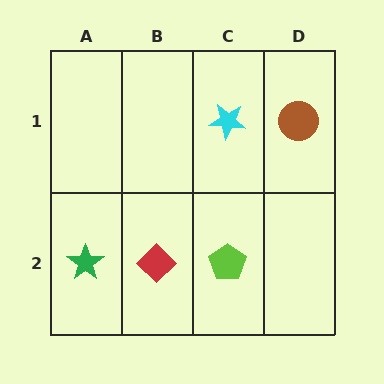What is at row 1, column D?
A brown circle.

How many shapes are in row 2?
3 shapes.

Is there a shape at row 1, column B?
No, that cell is empty.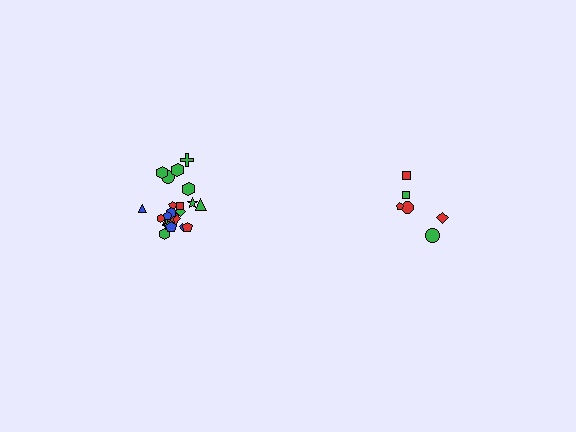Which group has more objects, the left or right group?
The left group.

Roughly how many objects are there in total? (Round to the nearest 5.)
Roughly 30 objects in total.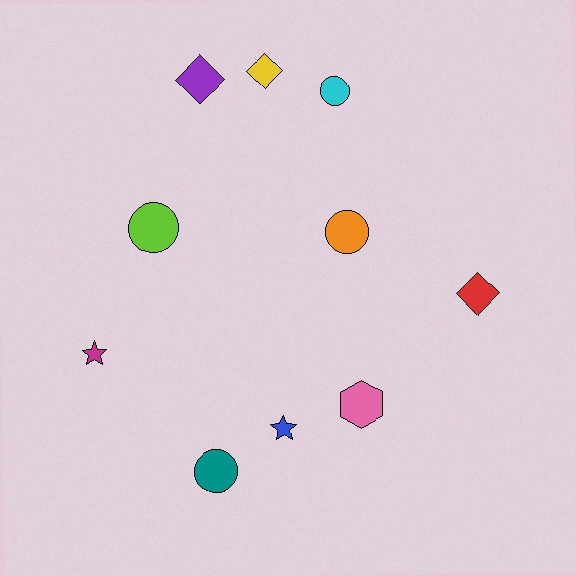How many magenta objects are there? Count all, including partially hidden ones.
There is 1 magenta object.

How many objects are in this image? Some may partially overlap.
There are 10 objects.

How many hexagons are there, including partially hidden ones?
There is 1 hexagon.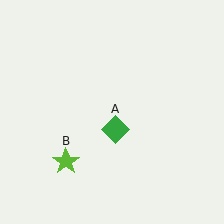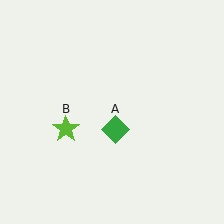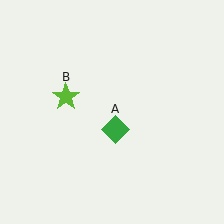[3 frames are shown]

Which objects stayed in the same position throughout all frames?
Green diamond (object A) remained stationary.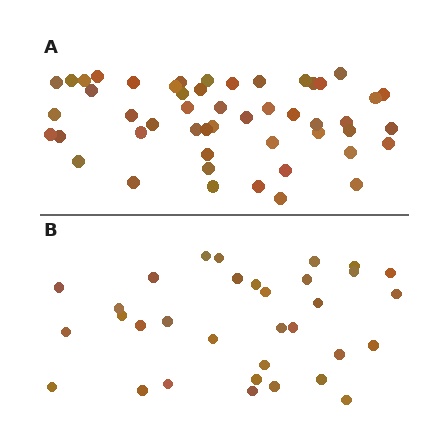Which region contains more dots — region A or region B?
Region A (the top region) has more dots.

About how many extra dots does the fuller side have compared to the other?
Region A has approximately 15 more dots than region B.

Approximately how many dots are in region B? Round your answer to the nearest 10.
About 30 dots. (The exact count is 33, which rounds to 30.)